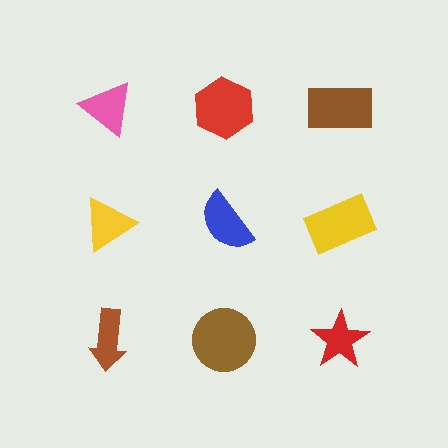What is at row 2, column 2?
A blue semicircle.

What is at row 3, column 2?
A brown circle.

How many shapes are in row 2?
3 shapes.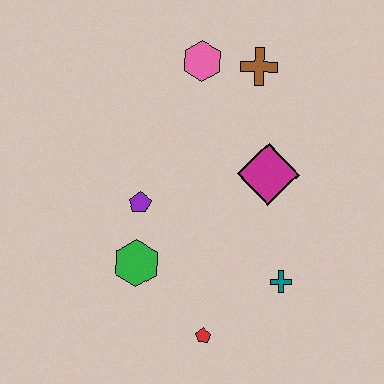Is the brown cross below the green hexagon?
No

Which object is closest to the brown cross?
The pink hexagon is closest to the brown cross.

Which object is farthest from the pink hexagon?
The red pentagon is farthest from the pink hexagon.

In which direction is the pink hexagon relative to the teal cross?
The pink hexagon is above the teal cross.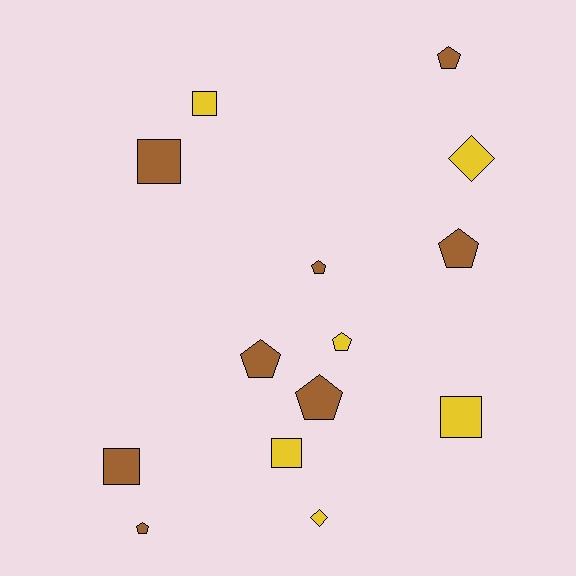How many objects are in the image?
There are 14 objects.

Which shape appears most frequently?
Pentagon, with 7 objects.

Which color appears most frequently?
Brown, with 8 objects.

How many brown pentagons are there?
There are 6 brown pentagons.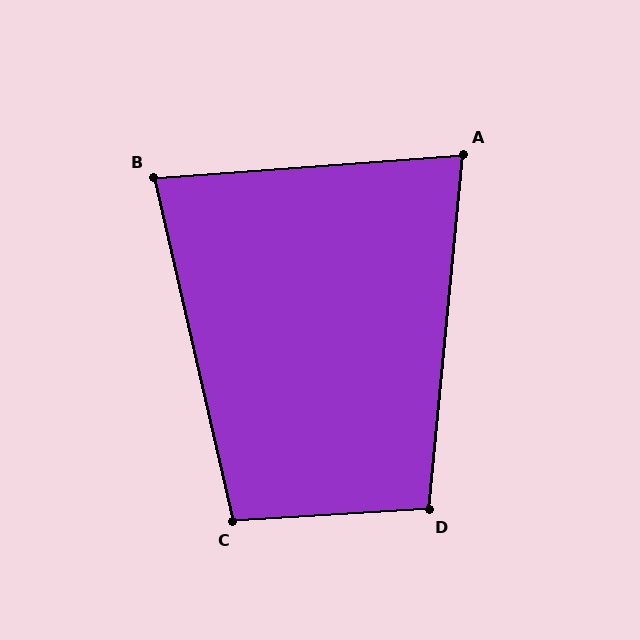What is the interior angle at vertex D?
Approximately 99 degrees (obtuse).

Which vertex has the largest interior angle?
C, at approximately 100 degrees.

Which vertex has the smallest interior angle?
A, at approximately 80 degrees.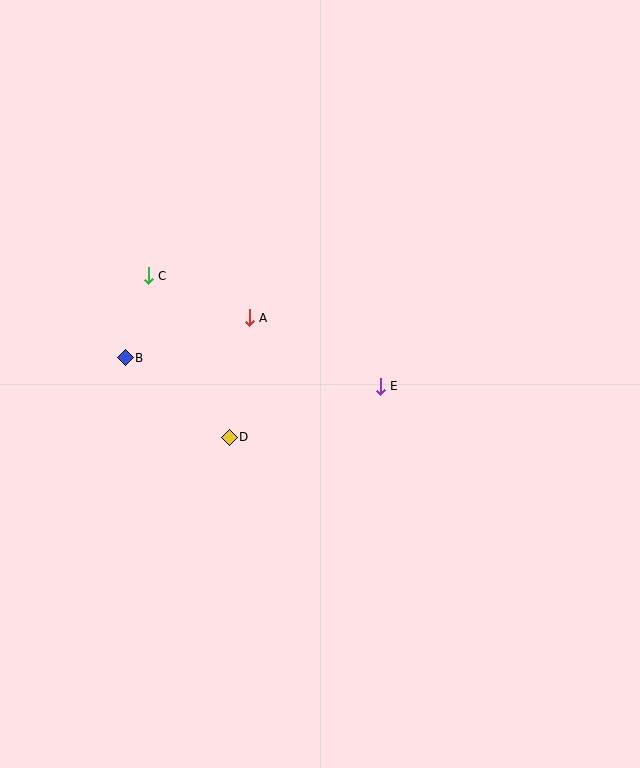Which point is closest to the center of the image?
Point E at (380, 386) is closest to the center.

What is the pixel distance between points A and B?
The distance between A and B is 131 pixels.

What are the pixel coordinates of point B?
Point B is at (125, 358).